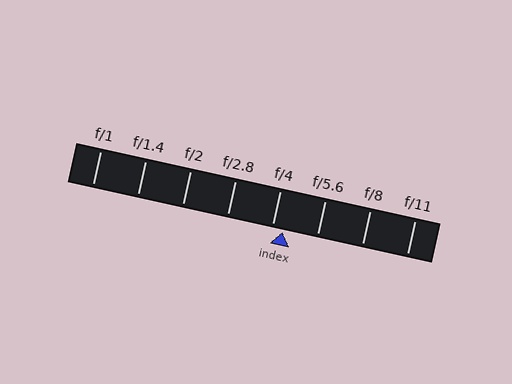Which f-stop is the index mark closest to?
The index mark is closest to f/4.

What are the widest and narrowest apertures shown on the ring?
The widest aperture shown is f/1 and the narrowest is f/11.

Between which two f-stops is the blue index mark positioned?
The index mark is between f/4 and f/5.6.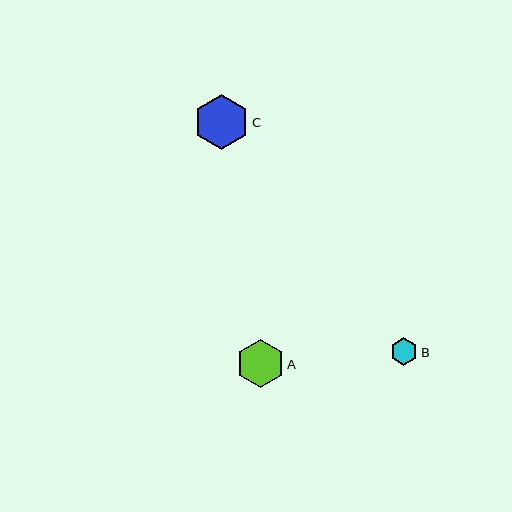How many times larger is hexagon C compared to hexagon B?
Hexagon C is approximately 2.0 times the size of hexagon B.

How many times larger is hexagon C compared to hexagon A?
Hexagon C is approximately 1.2 times the size of hexagon A.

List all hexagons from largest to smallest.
From largest to smallest: C, A, B.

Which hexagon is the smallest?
Hexagon B is the smallest with a size of approximately 27 pixels.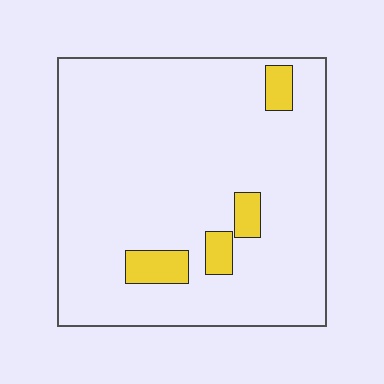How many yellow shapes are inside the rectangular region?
4.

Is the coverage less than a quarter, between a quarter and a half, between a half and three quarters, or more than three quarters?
Less than a quarter.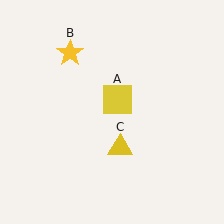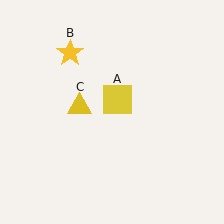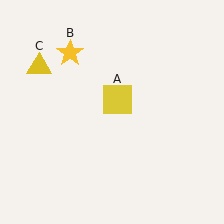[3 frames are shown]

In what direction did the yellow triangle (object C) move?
The yellow triangle (object C) moved up and to the left.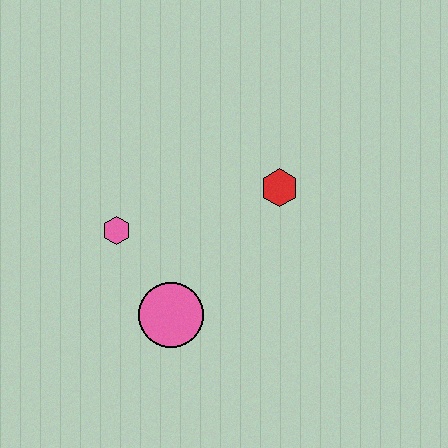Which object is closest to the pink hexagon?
The pink circle is closest to the pink hexagon.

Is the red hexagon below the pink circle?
No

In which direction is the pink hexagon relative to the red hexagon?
The pink hexagon is to the left of the red hexagon.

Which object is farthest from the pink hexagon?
The red hexagon is farthest from the pink hexagon.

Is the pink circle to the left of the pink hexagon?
No